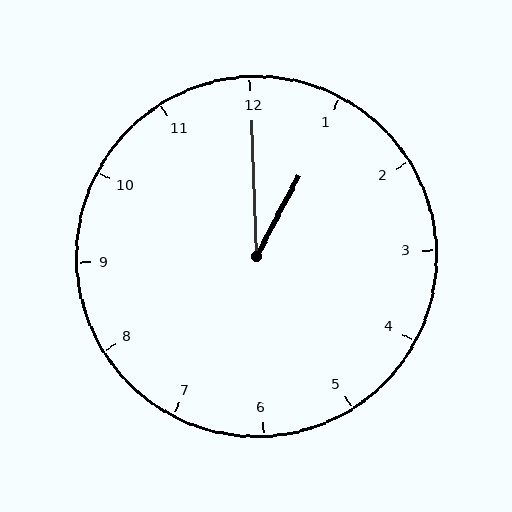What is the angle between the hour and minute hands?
Approximately 30 degrees.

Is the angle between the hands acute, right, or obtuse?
It is acute.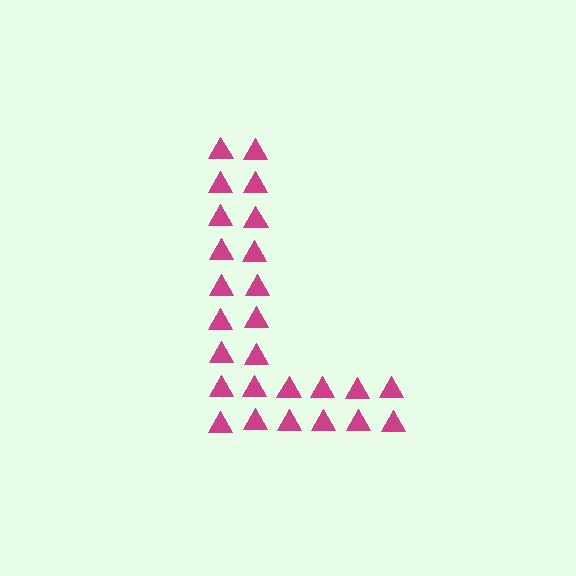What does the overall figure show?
The overall figure shows the letter L.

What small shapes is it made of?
It is made of small triangles.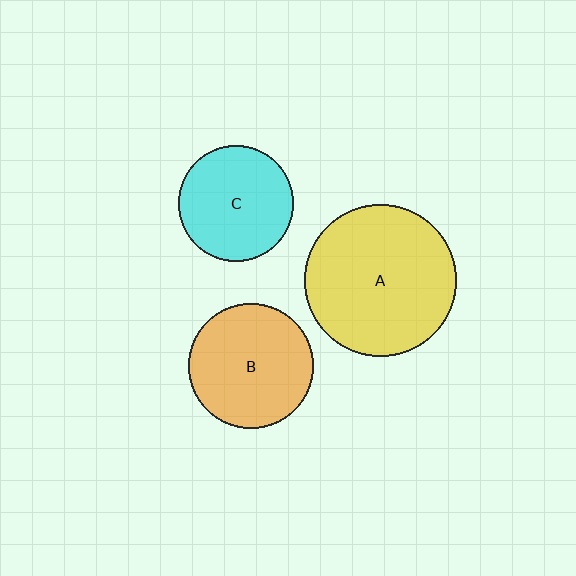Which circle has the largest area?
Circle A (yellow).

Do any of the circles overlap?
No, none of the circles overlap.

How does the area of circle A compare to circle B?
Approximately 1.5 times.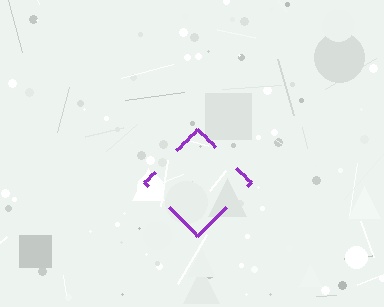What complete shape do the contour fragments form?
The contour fragments form a diamond.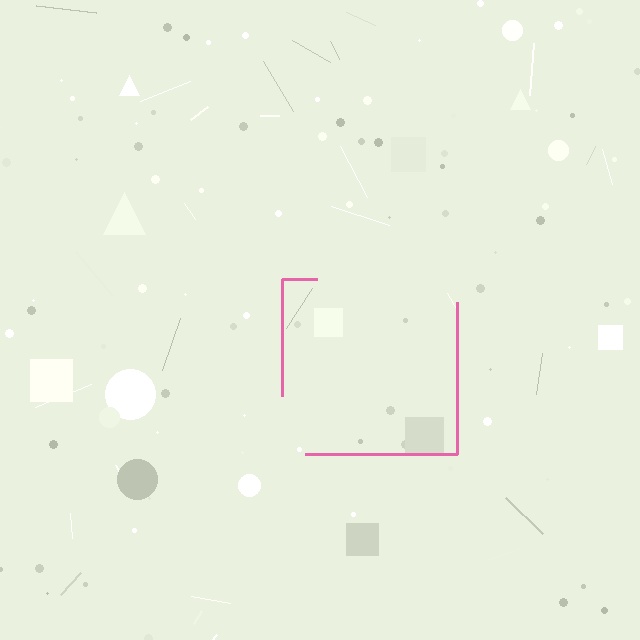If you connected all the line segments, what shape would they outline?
They would outline a square.